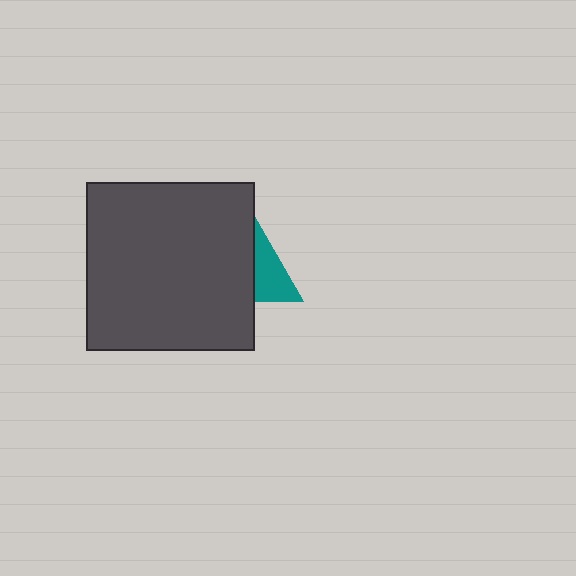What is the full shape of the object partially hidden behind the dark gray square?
The partially hidden object is a teal triangle.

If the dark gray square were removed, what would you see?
You would see the complete teal triangle.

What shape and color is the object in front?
The object in front is a dark gray square.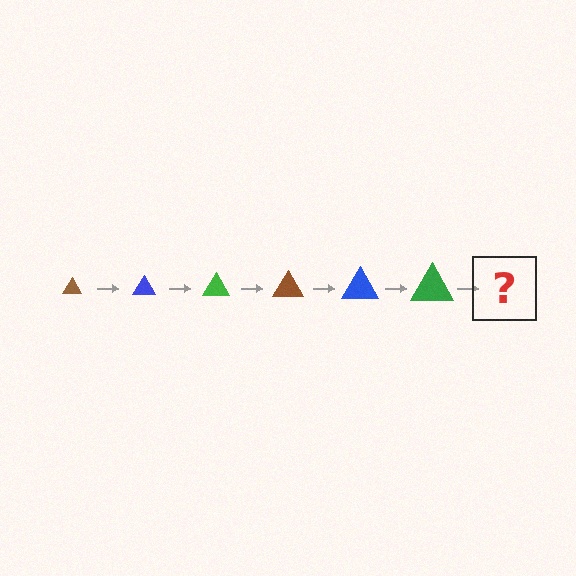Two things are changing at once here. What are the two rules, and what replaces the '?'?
The two rules are that the triangle grows larger each step and the color cycles through brown, blue, and green. The '?' should be a brown triangle, larger than the previous one.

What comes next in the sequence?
The next element should be a brown triangle, larger than the previous one.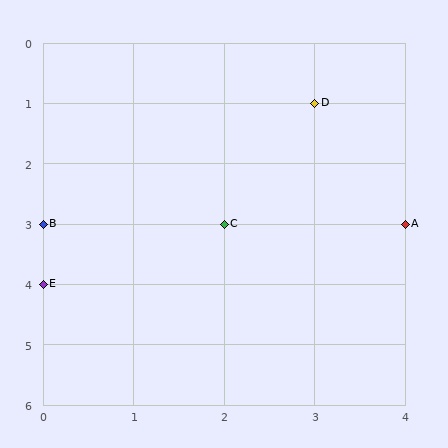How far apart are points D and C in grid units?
Points D and C are 1 column and 2 rows apart (about 2.2 grid units diagonally).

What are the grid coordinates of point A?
Point A is at grid coordinates (4, 3).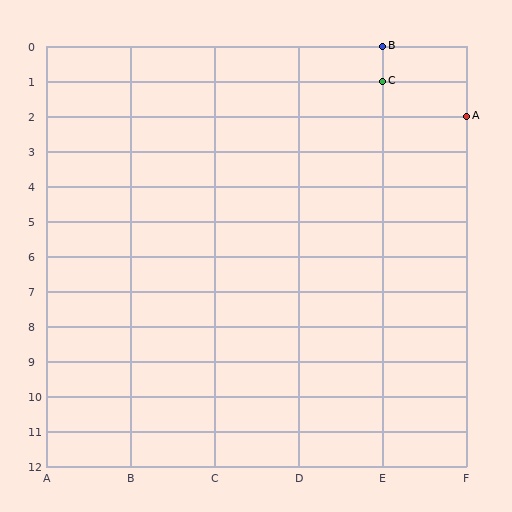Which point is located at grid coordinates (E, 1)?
Point C is at (E, 1).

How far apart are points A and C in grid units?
Points A and C are 1 column and 1 row apart (about 1.4 grid units diagonally).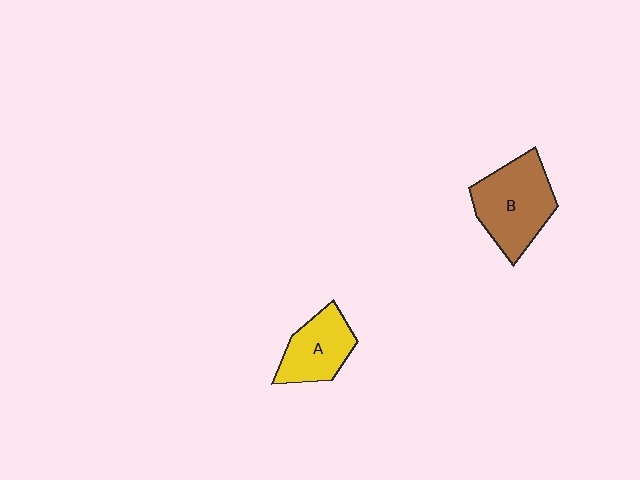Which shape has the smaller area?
Shape A (yellow).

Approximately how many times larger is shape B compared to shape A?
Approximately 1.4 times.